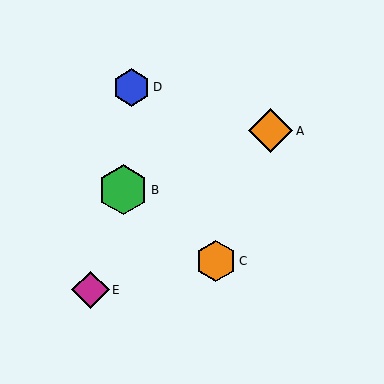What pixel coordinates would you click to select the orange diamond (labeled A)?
Click at (271, 131) to select the orange diamond A.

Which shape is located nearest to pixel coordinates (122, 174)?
The green hexagon (labeled B) at (123, 189) is nearest to that location.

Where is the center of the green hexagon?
The center of the green hexagon is at (123, 189).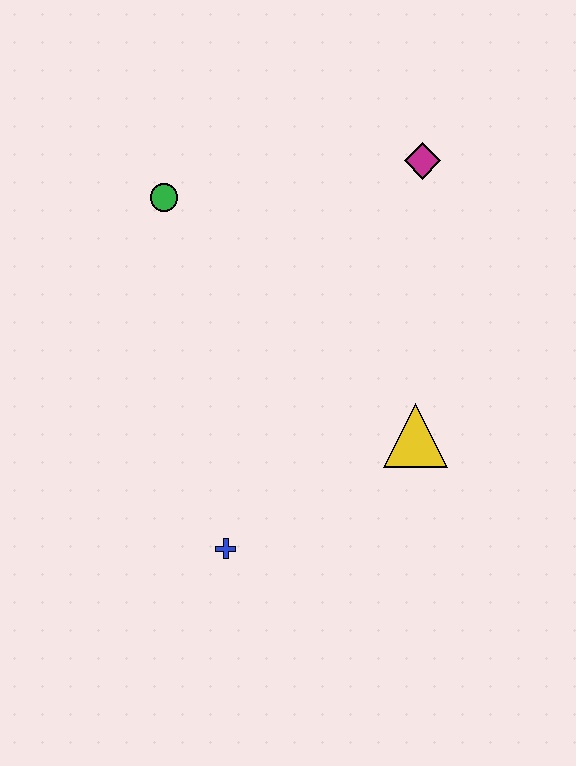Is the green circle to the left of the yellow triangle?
Yes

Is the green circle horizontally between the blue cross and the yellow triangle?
No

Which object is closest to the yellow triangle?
The blue cross is closest to the yellow triangle.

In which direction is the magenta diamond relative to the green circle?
The magenta diamond is to the right of the green circle.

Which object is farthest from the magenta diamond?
The blue cross is farthest from the magenta diamond.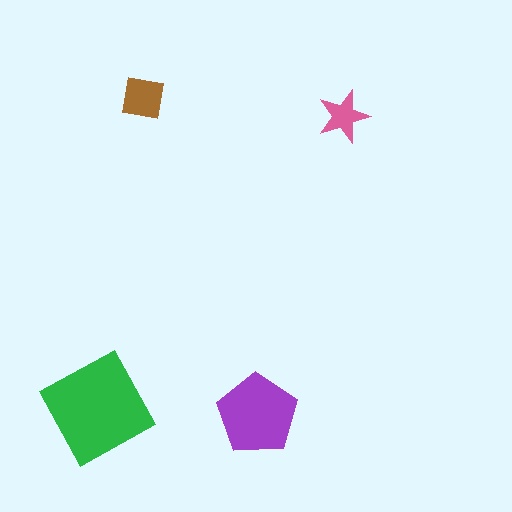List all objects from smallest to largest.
The pink star, the brown square, the purple pentagon, the green square.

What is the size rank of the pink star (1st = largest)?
4th.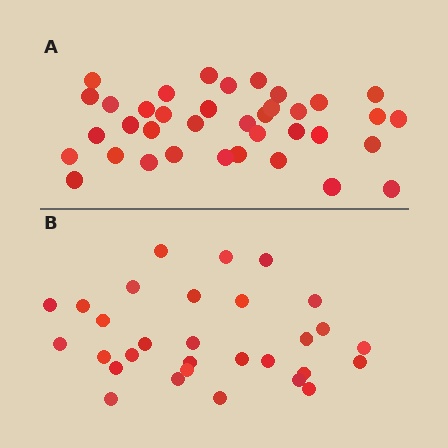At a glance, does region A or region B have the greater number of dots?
Region A (the top region) has more dots.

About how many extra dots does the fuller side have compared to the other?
Region A has roughly 8 or so more dots than region B.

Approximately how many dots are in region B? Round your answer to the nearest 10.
About 30 dots.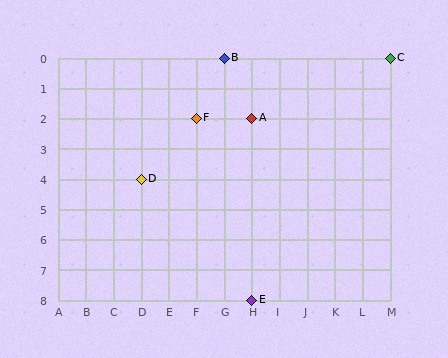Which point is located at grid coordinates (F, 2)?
Point F is at (F, 2).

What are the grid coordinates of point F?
Point F is at grid coordinates (F, 2).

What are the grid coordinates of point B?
Point B is at grid coordinates (G, 0).